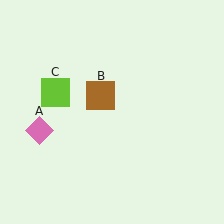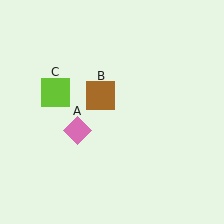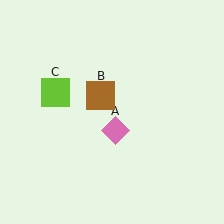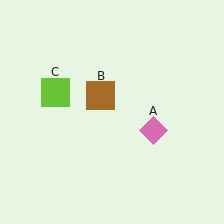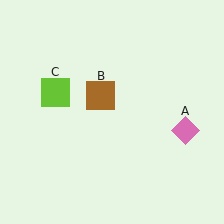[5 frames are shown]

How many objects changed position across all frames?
1 object changed position: pink diamond (object A).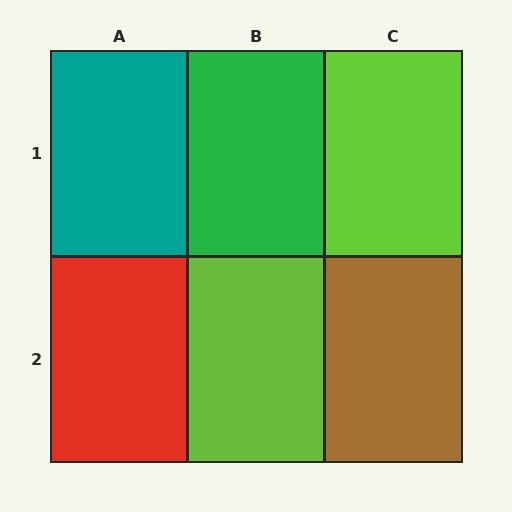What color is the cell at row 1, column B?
Green.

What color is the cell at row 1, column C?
Lime.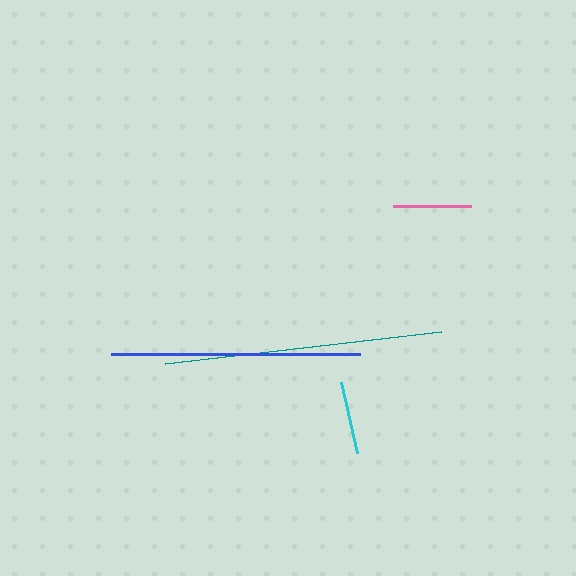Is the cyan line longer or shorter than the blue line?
The blue line is longer than the cyan line.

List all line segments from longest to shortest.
From longest to shortest: teal, blue, pink, cyan.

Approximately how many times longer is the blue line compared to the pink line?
The blue line is approximately 3.2 times the length of the pink line.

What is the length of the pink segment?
The pink segment is approximately 78 pixels long.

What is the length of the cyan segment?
The cyan segment is approximately 73 pixels long.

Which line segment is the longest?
The teal line is the longest at approximately 278 pixels.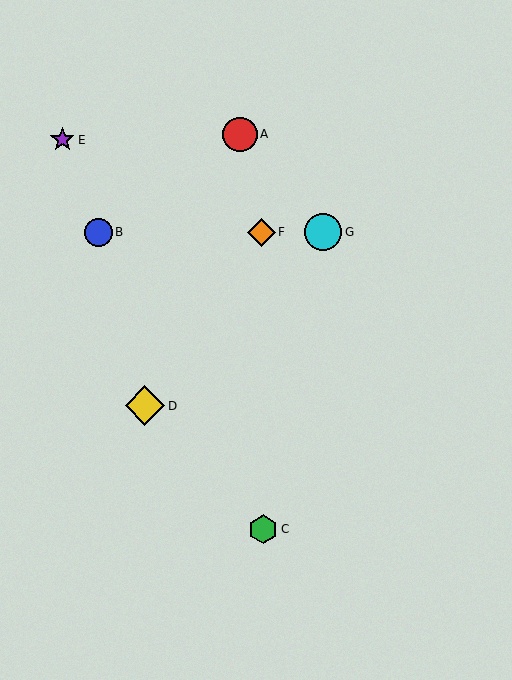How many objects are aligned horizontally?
3 objects (B, F, G) are aligned horizontally.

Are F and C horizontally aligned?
No, F is at y≈232 and C is at y≈529.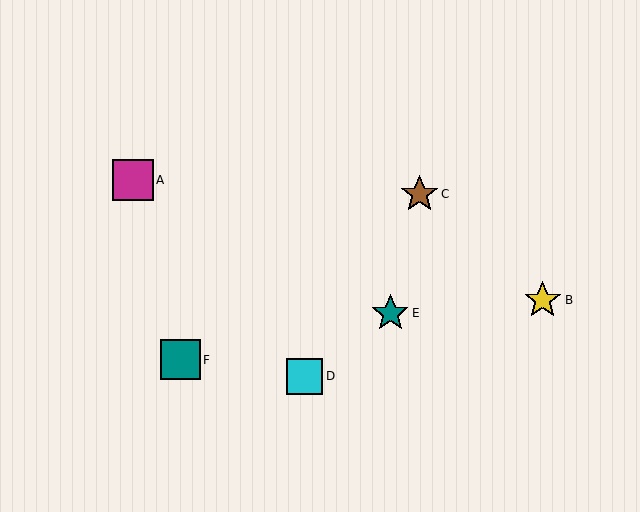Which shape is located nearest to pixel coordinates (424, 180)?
The brown star (labeled C) at (419, 194) is nearest to that location.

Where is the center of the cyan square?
The center of the cyan square is at (305, 376).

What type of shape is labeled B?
Shape B is a yellow star.